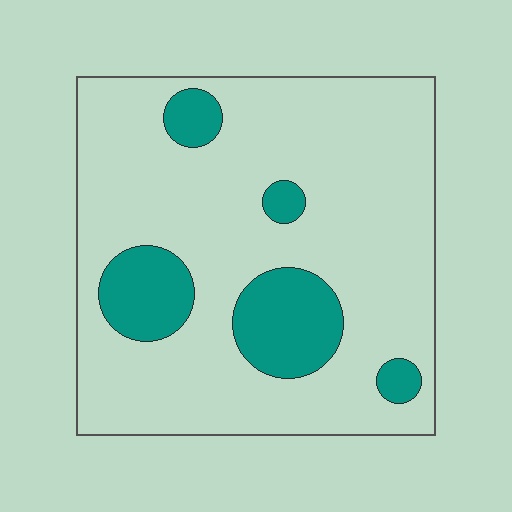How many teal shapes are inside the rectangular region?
5.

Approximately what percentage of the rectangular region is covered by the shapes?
Approximately 20%.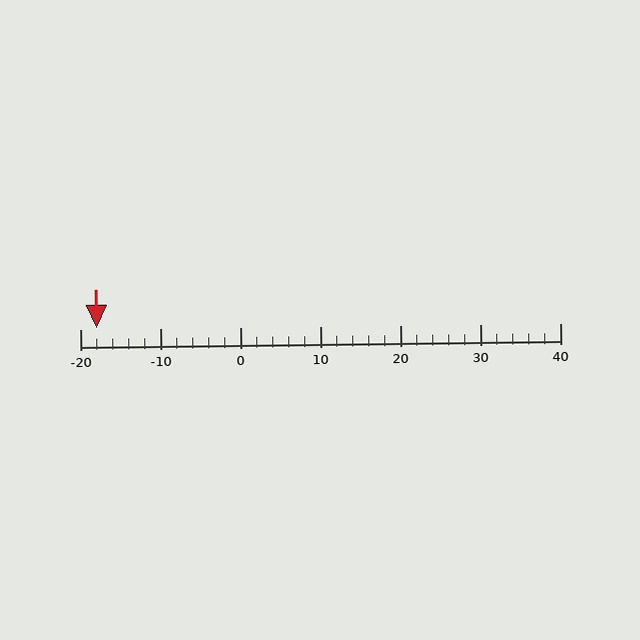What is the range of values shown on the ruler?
The ruler shows values from -20 to 40.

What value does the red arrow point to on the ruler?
The red arrow points to approximately -18.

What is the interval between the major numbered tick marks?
The major tick marks are spaced 10 units apart.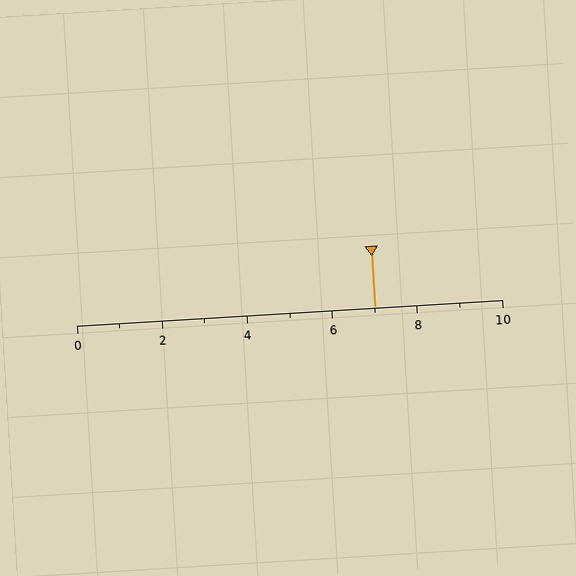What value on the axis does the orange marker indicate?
The marker indicates approximately 7.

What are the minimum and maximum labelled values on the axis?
The axis runs from 0 to 10.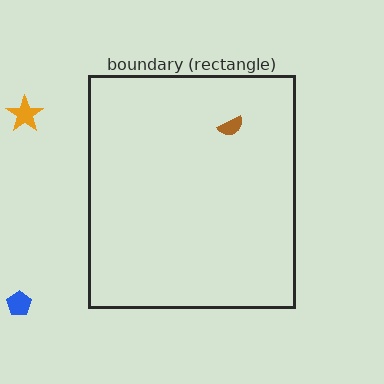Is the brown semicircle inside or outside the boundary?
Inside.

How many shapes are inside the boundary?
1 inside, 2 outside.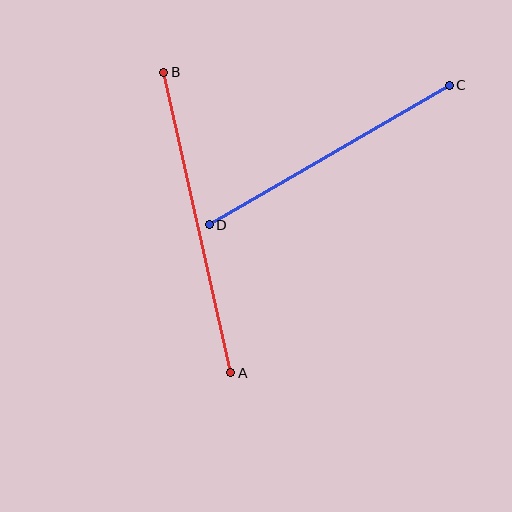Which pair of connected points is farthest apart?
Points A and B are farthest apart.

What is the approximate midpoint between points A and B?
The midpoint is at approximately (197, 222) pixels.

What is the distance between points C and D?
The distance is approximately 278 pixels.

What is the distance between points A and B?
The distance is approximately 308 pixels.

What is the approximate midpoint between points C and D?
The midpoint is at approximately (329, 155) pixels.